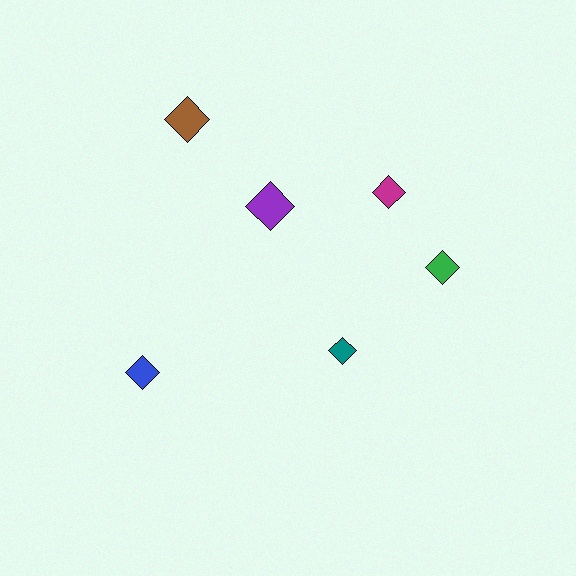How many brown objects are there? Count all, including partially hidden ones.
There is 1 brown object.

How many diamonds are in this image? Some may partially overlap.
There are 6 diamonds.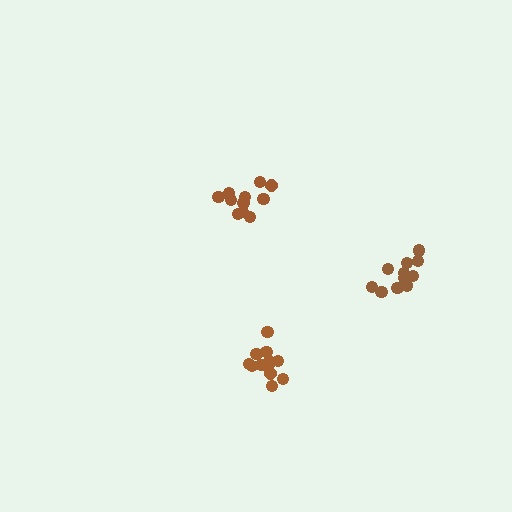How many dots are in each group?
Group 1: 11 dots, Group 2: 11 dots, Group 3: 13 dots (35 total).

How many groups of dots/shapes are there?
There are 3 groups.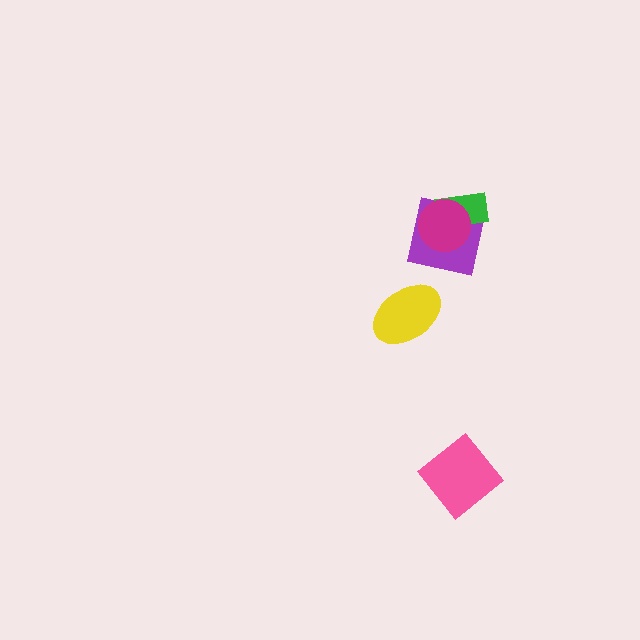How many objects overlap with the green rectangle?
2 objects overlap with the green rectangle.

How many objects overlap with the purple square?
2 objects overlap with the purple square.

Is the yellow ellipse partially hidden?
No, no other shape covers it.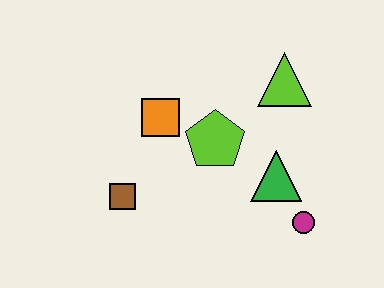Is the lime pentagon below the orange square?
Yes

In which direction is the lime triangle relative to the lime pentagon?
The lime triangle is to the right of the lime pentagon.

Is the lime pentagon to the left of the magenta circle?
Yes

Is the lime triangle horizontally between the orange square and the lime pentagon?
No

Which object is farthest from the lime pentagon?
The magenta circle is farthest from the lime pentagon.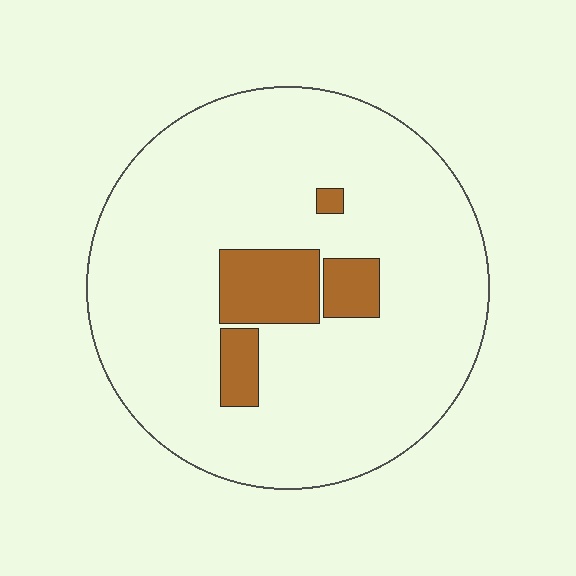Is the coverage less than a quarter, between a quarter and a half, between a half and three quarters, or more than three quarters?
Less than a quarter.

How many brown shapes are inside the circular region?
4.